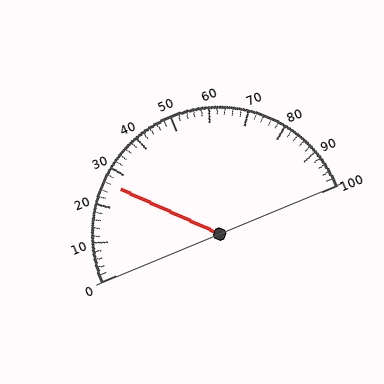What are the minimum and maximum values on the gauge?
The gauge ranges from 0 to 100.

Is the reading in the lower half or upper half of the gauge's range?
The reading is in the lower half of the range (0 to 100).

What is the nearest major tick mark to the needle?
The nearest major tick mark is 30.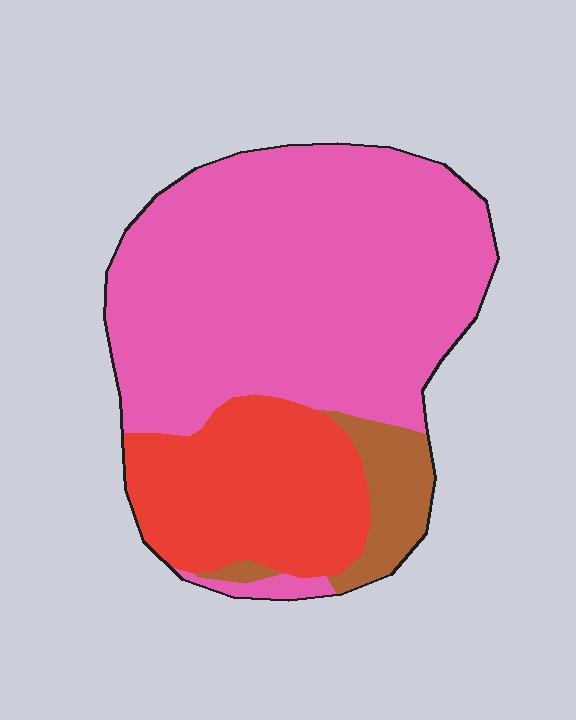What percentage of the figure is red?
Red takes up about one quarter (1/4) of the figure.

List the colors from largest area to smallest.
From largest to smallest: pink, red, brown.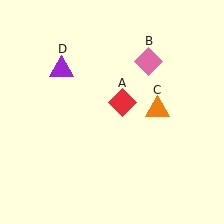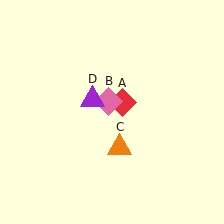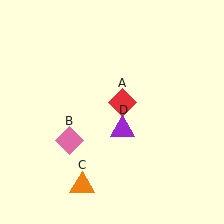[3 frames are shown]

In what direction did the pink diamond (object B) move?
The pink diamond (object B) moved down and to the left.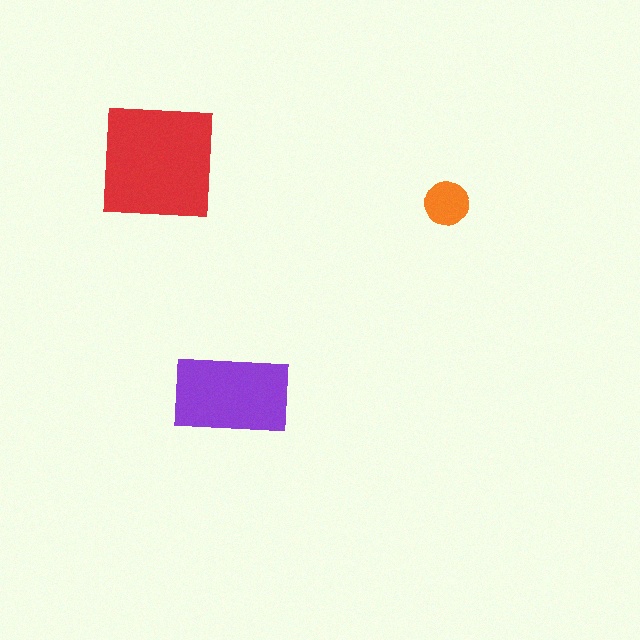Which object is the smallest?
The orange circle.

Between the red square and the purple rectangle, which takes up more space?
The red square.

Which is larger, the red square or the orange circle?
The red square.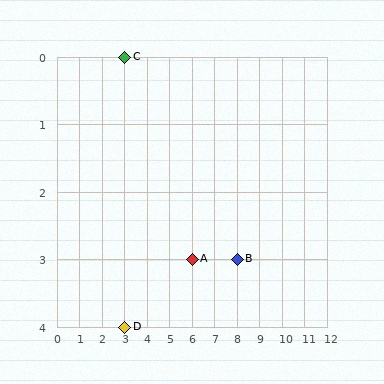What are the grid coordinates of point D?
Point D is at grid coordinates (3, 4).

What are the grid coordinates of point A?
Point A is at grid coordinates (6, 3).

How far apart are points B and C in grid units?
Points B and C are 5 columns and 3 rows apart (about 5.8 grid units diagonally).